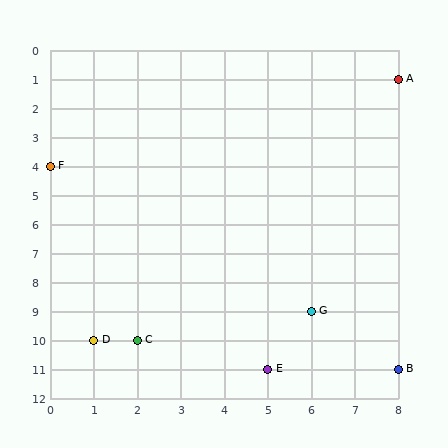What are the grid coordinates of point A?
Point A is at grid coordinates (8, 1).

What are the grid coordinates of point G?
Point G is at grid coordinates (6, 9).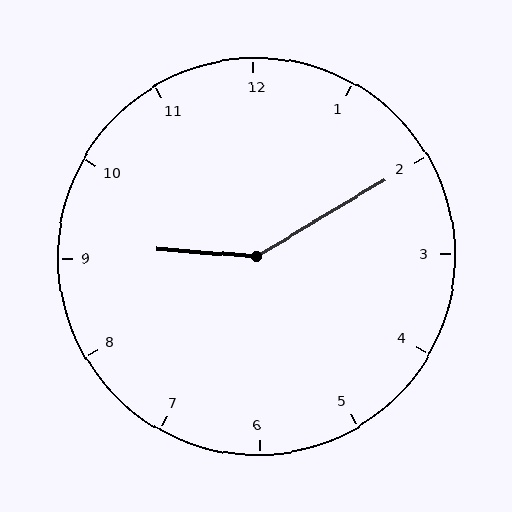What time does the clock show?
9:10.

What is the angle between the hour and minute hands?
Approximately 145 degrees.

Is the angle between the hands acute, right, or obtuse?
It is obtuse.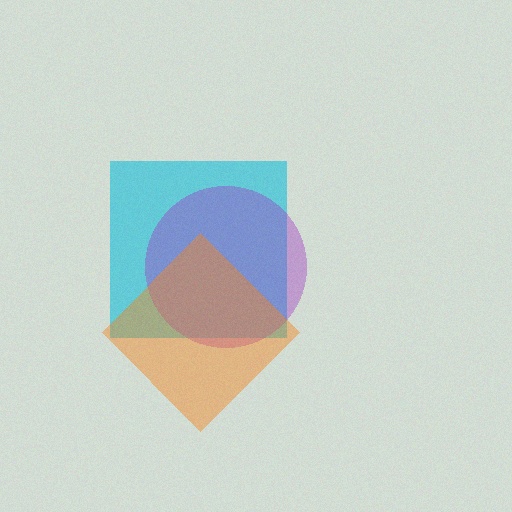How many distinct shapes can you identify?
There are 3 distinct shapes: a cyan square, a purple circle, an orange diamond.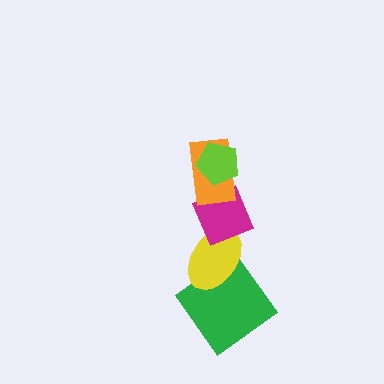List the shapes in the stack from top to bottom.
From top to bottom: the lime pentagon, the orange rectangle, the magenta diamond, the yellow ellipse, the green diamond.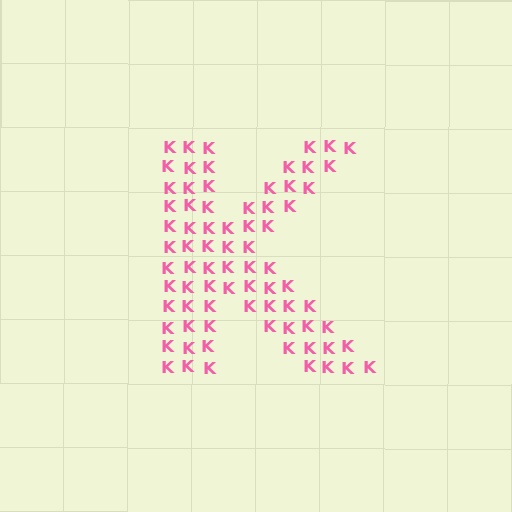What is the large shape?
The large shape is the letter K.